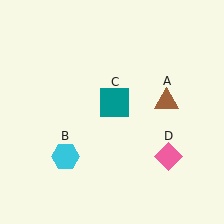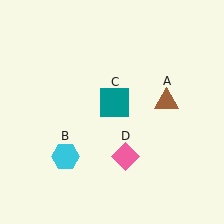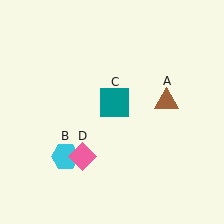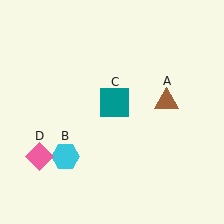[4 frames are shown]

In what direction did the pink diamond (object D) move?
The pink diamond (object D) moved left.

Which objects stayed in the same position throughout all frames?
Brown triangle (object A) and cyan hexagon (object B) and teal square (object C) remained stationary.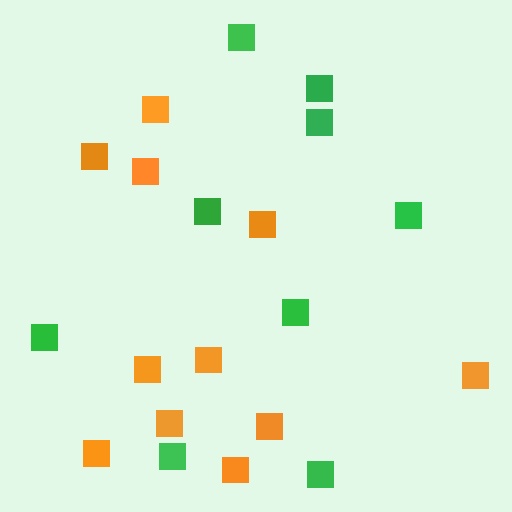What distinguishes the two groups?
There are 2 groups: one group of green squares (9) and one group of orange squares (11).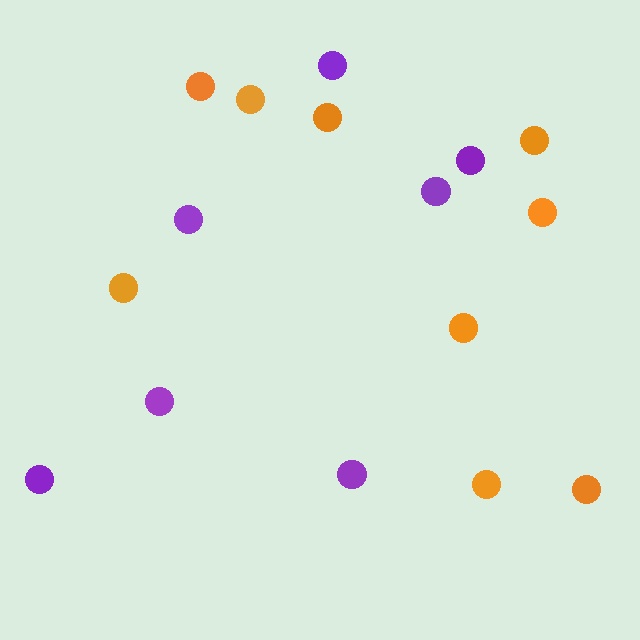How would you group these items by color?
There are 2 groups: one group of purple circles (7) and one group of orange circles (9).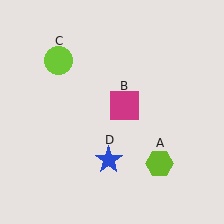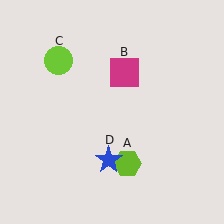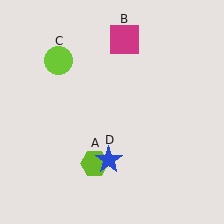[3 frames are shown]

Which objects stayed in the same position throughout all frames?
Lime circle (object C) and blue star (object D) remained stationary.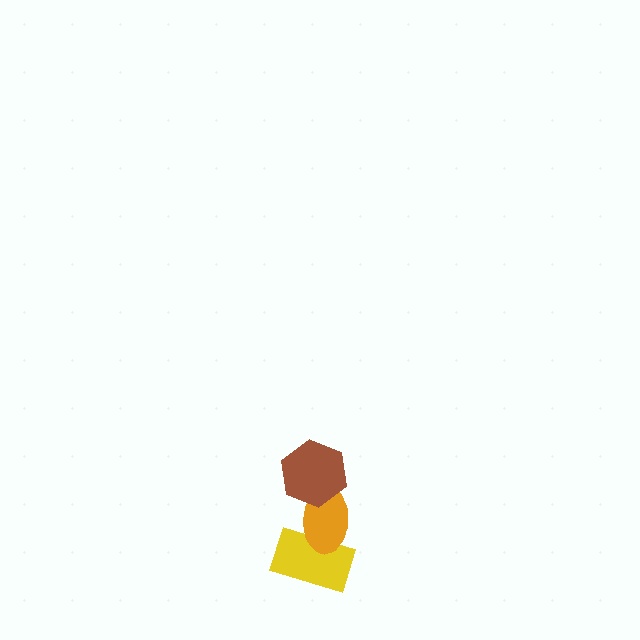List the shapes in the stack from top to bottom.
From top to bottom: the brown hexagon, the orange ellipse, the yellow rectangle.